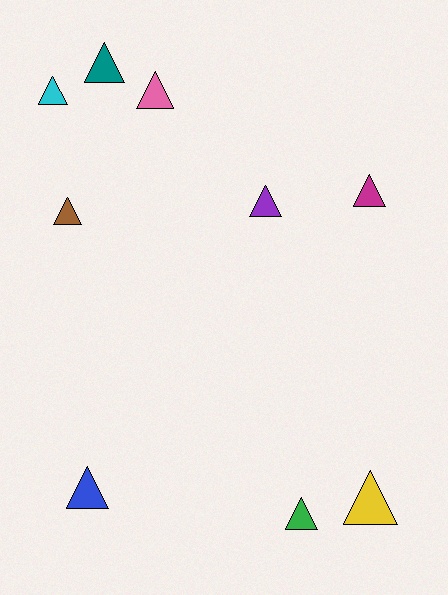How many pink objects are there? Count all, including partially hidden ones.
There is 1 pink object.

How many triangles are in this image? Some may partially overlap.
There are 9 triangles.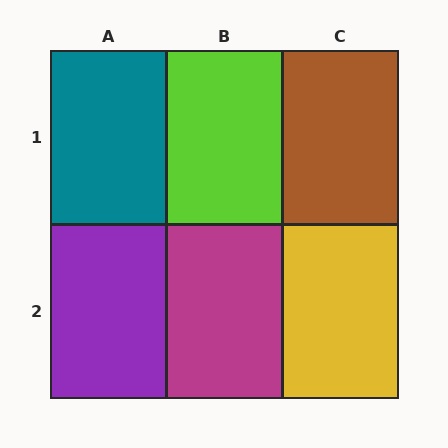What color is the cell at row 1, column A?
Teal.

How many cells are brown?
1 cell is brown.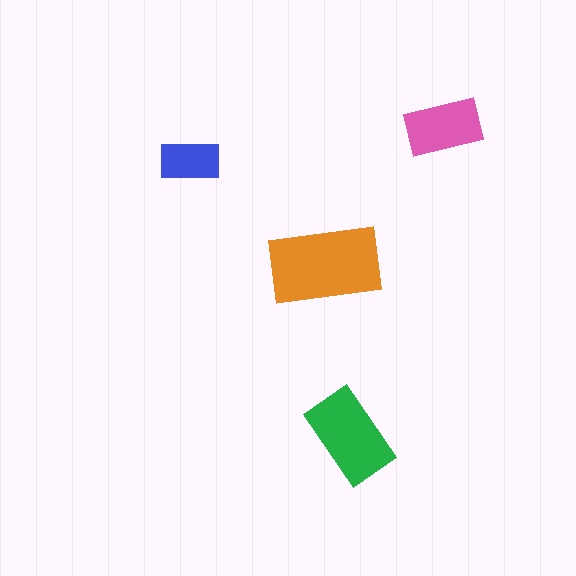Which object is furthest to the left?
The blue rectangle is leftmost.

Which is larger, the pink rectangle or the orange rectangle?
The orange one.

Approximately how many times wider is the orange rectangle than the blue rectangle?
About 2 times wider.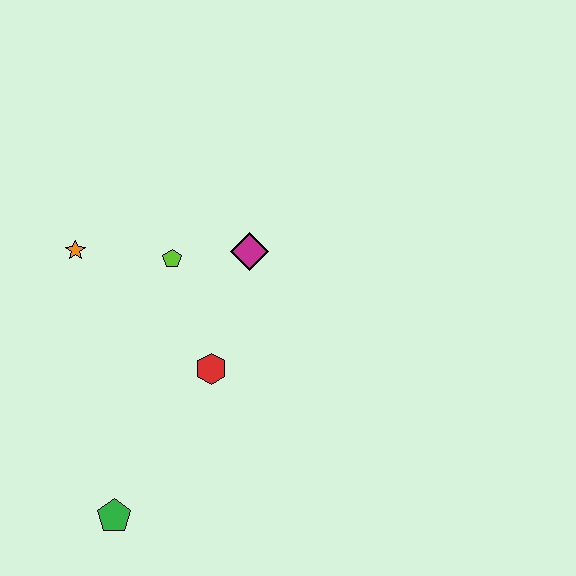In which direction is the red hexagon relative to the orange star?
The red hexagon is to the right of the orange star.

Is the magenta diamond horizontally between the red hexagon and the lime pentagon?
No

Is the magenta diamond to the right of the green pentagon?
Yes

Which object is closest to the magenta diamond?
The lime pentagon is closest to the magenta diamond.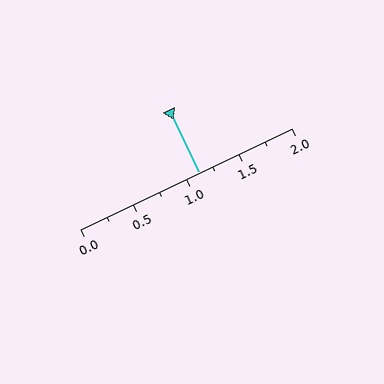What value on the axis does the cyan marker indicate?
The marker indicates approximately 1.12.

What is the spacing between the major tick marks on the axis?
The major ticks are spaced 0.5 apart.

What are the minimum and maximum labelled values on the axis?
The axis runs from 0.0 to 2.0.